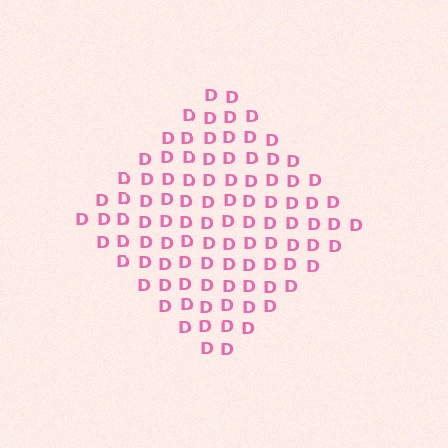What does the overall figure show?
The overall figure shows a diamond.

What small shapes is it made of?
It is made of small letter D's.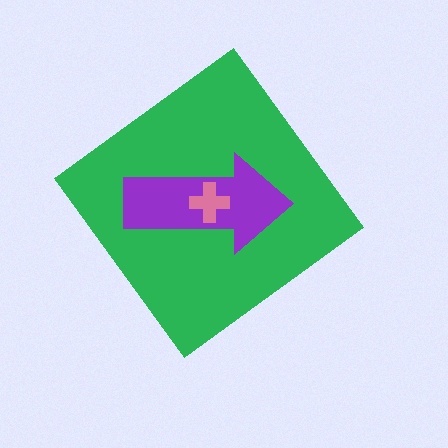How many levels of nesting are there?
3.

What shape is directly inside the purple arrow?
The pink cross.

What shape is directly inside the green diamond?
The purple arrow.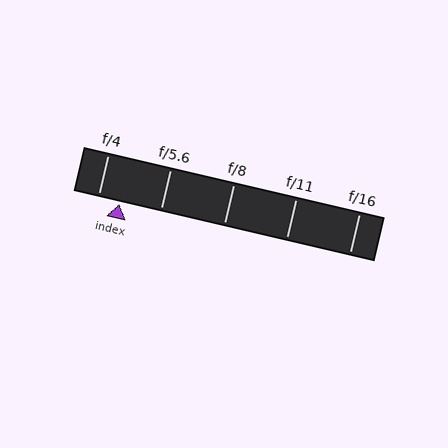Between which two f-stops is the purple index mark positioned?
The index mark is between f/4 and f/5.6.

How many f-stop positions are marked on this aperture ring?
There are 5 f-stop positions marked.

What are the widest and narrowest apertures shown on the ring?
The widest aperture shown is f/4 and the narrowest is f/16.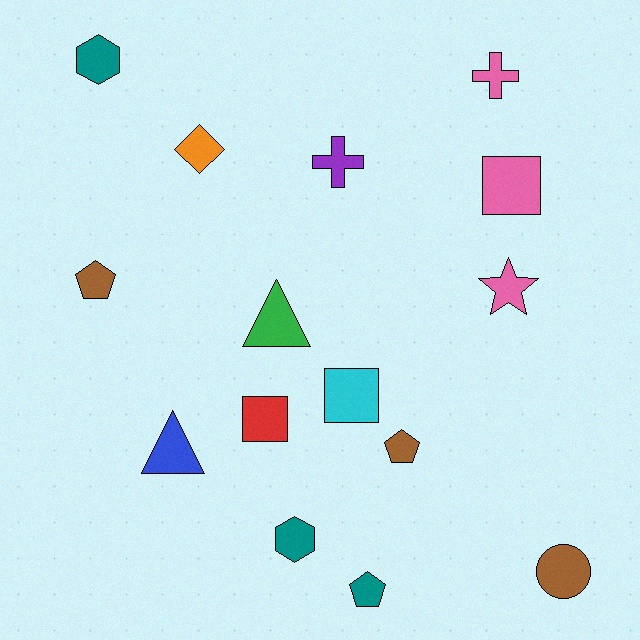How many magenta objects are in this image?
There are no magenta objects.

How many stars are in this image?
There is 1 star.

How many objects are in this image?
There are 15 objects.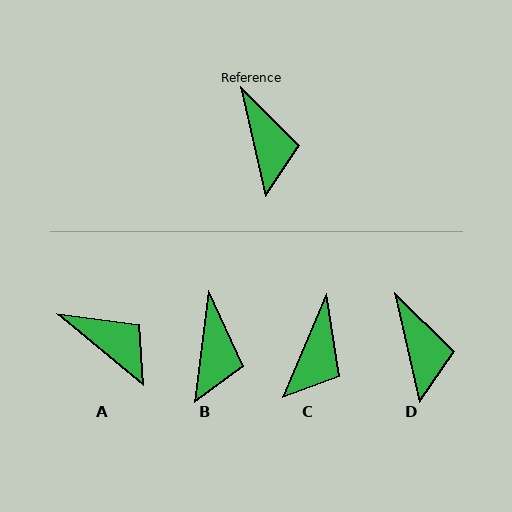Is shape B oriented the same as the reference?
No, it is off by about 20 degrees.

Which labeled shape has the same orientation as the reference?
D.